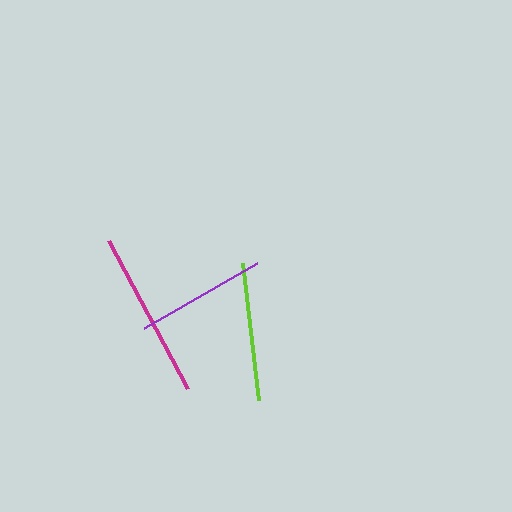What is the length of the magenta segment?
The magenta segment is approximately 168 pixels long.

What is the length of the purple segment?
The purple segment is approximately 131 pixels long.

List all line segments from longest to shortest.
From longest to shortest: magenta, lime, purple.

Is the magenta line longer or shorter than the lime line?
The magenta line is longer than the lime line.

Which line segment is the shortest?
The purple line is the shortest at approximately 131 pixels.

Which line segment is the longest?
The magenta line is the longest at approximately 168 pixels.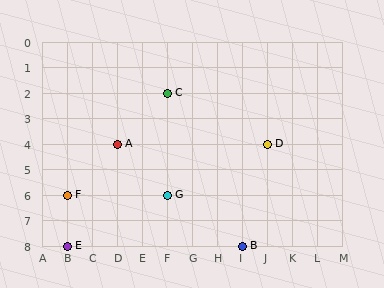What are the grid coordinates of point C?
Point C is at grid coordinates (F, 2).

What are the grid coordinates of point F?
Point F is at grid coordinates (B, 6).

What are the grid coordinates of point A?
Point A is at grid coordinates (D, 4).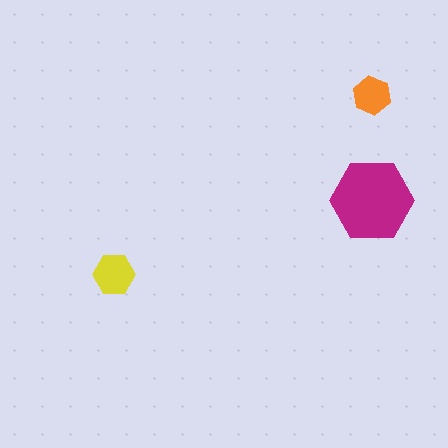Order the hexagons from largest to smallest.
the magenta one, the yellow one, the orange one.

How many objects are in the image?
There are 3 objects in the image.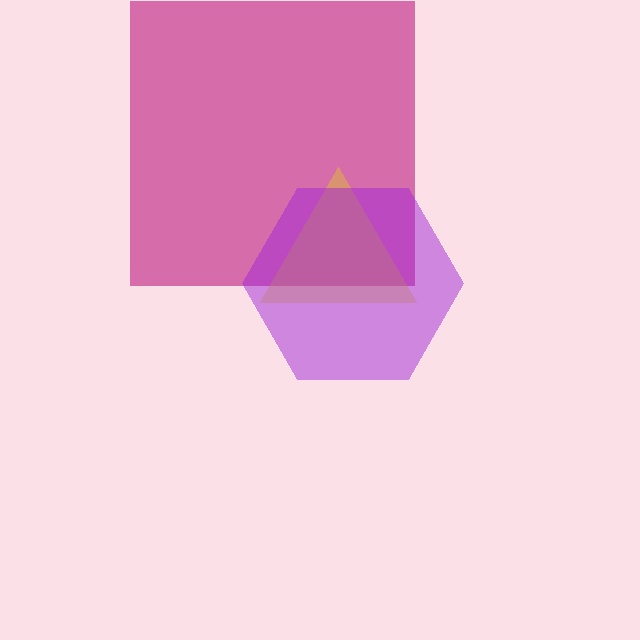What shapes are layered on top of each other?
The layered shapes are: a magenta square, a yellow triangle, a purple hexagon.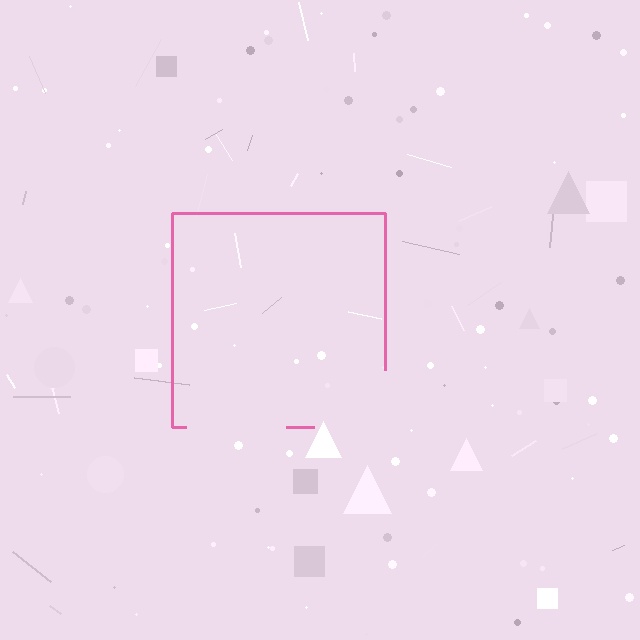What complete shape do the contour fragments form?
The contour fragments form a square.